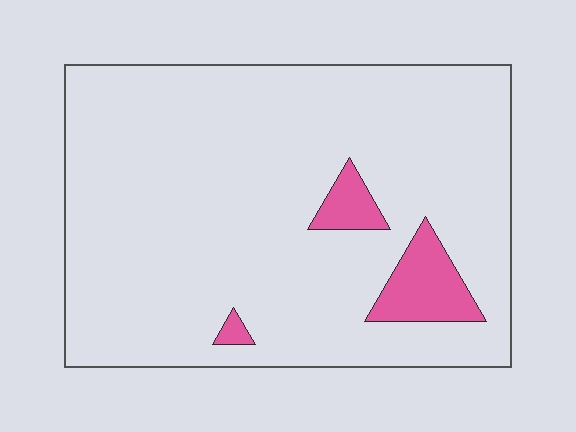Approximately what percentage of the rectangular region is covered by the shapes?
Approximately 10%.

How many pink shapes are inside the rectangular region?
3.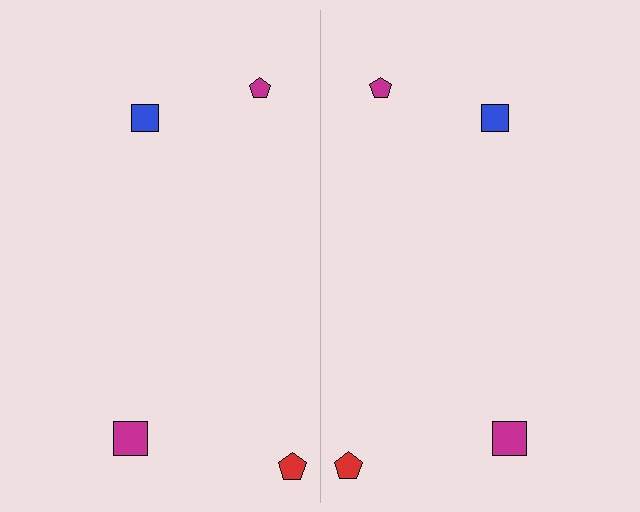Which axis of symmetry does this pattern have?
The pattern has a vertical axis of symmetry running through the center of the image.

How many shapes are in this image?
There are 8 shapes in this image.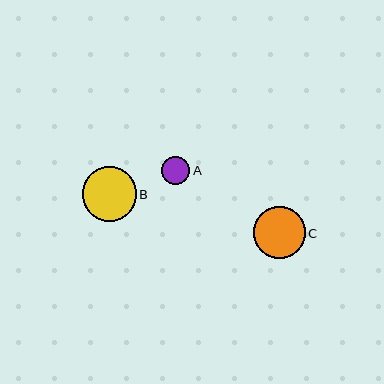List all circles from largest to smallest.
From largest to smallest: B, C, A.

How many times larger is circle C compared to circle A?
Circle C is approximately 1.8 times the size of circle A.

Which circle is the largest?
Circle B is the largest with a size of approximately 54 pixels.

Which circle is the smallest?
Circle A is the smallest with a size of approximately 28 pixels.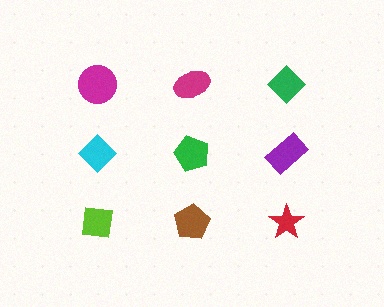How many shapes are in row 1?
3 shapes.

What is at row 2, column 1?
A cyan diamond.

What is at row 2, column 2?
A green pentagon.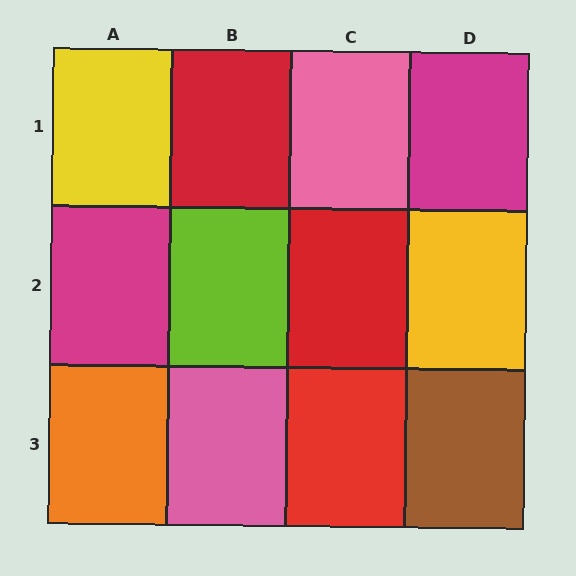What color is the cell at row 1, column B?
Red.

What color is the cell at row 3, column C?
Red.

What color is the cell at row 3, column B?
Pink.